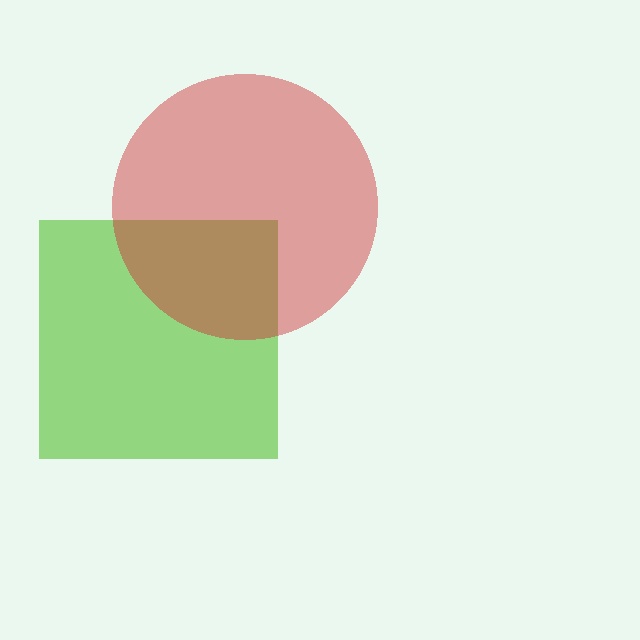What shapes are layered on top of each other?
The layered shapes are: a lime square, a red circle.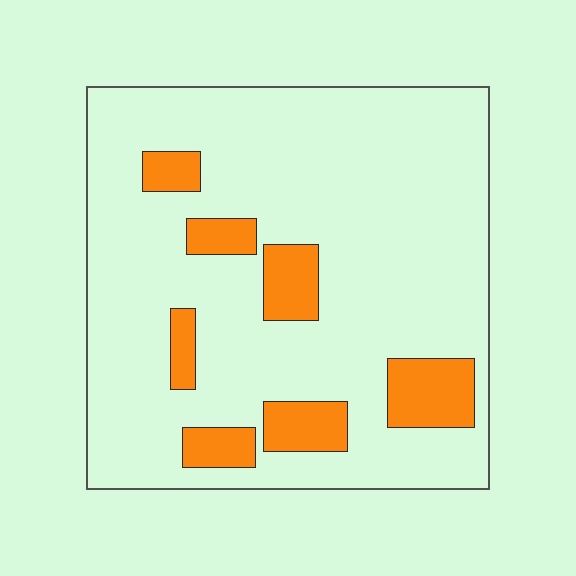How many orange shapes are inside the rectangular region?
7.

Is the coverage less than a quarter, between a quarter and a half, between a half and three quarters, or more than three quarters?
Less than a quarter.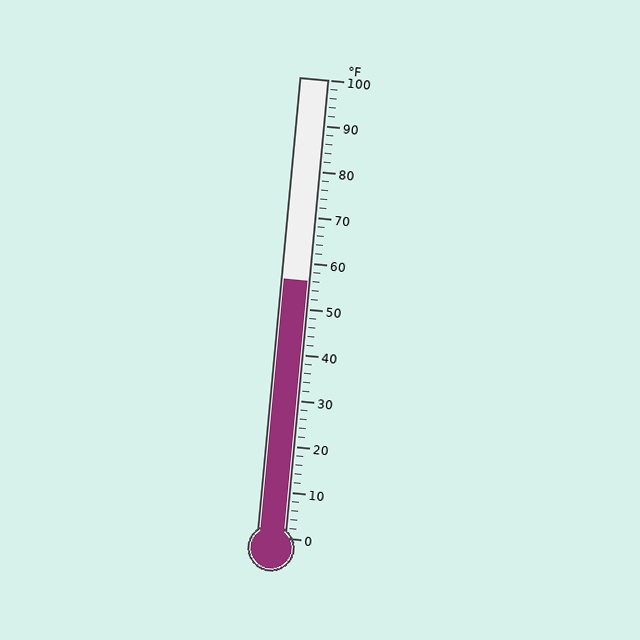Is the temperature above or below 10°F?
The temperature is above 10°F.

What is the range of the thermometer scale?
The thermometer scale ranges from 0°F to 100°F.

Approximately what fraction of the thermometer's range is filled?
The thermometer is filled to approximately 55% of its range.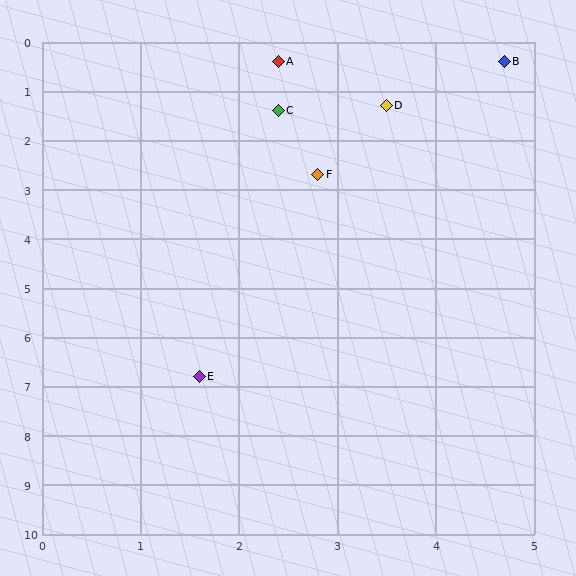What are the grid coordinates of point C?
Point C is at approximately (2.4, 1.4).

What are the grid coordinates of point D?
Point D is at approximately (3.5, 1.3).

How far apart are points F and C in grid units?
Points F and C are about 1.4 grid units apart.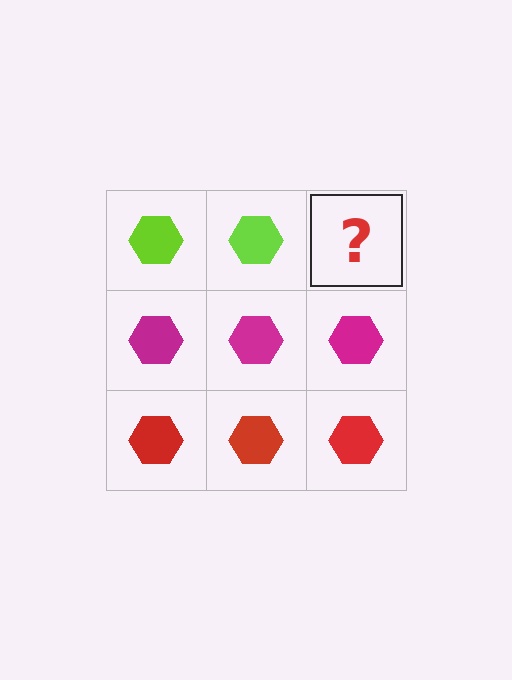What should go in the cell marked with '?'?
The missing cell should contain a lime hexagon.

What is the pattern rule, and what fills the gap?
The rule is that each row has a consistent color. The gap should be filled with a lime hexagon.